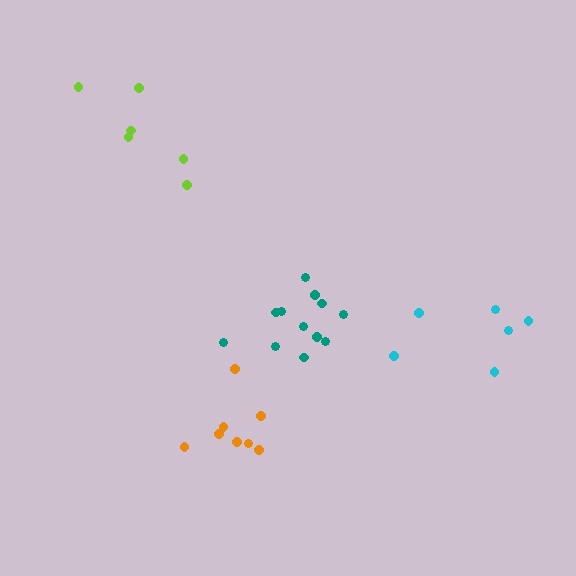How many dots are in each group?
Group 1: 6 dots, Group 2: 12 dots, Group 3: 6 dots, Group 4: 8 dots (32 total).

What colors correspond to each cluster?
The clusters are colored: lime, teal, cyan, orange.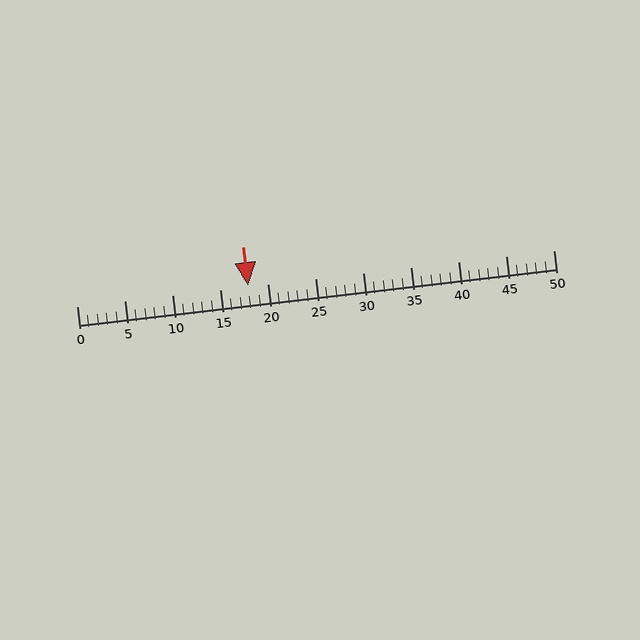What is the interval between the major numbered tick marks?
The major tick marks are spaced 5 units apart.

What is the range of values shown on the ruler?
The ruler shows values from 0 to 50.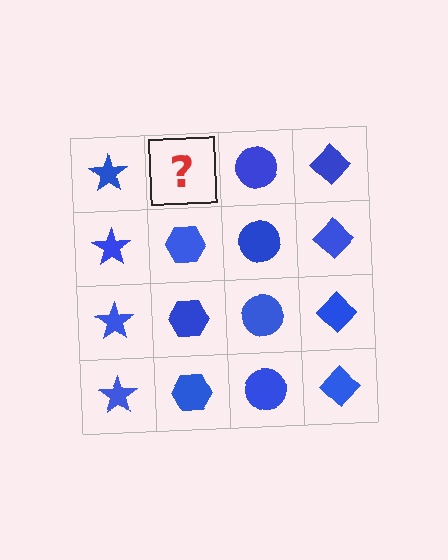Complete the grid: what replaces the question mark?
The question mark should be replaced with a blue hexagon.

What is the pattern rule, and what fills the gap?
The rule is that each column has a consistent shape. The gap should be filled with a blue hexagon.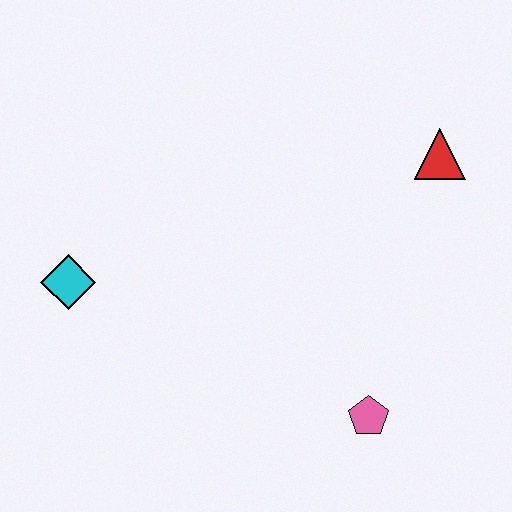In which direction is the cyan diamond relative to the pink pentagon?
The cyan diamond is to the left of the pink pentagon.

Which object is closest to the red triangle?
The pink pentagon is closest to the red triangle.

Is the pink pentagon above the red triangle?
No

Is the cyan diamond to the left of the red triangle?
Yes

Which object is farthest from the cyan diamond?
The red triangle is farthest from the cyan diamond.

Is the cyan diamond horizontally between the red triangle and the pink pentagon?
No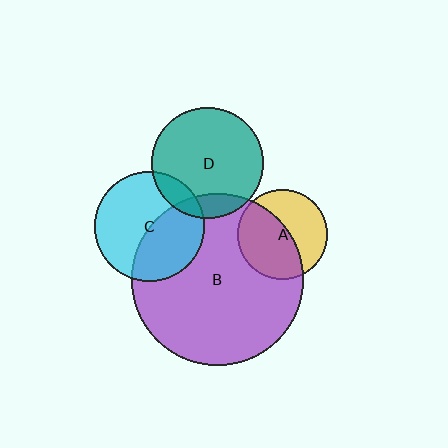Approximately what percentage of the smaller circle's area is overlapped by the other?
Approximately 15%.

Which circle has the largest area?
Circle B (purple).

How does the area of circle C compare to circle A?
Approximately 1.5 times.